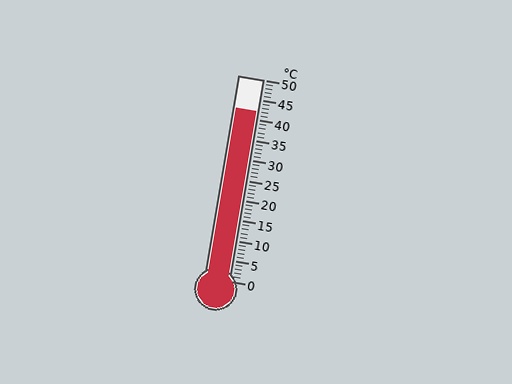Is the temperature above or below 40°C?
The temperature is above 40°C.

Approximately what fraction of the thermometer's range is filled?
The thermometer is filled to approximately 85% of its range.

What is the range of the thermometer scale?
The thermometer scale ranges from 0°C to 50°C.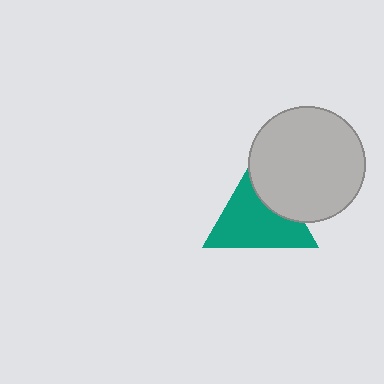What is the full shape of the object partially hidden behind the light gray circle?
The partially hidden object is a teal triangle.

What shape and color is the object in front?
The object in front is a light gray circle.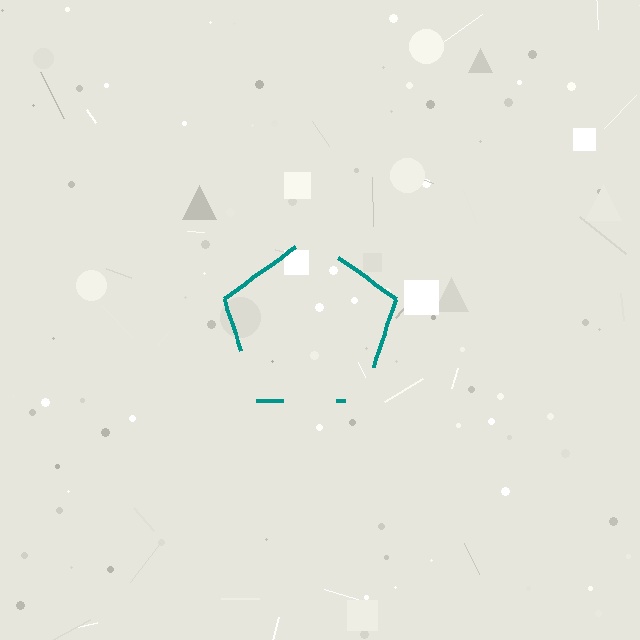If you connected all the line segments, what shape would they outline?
They would outline a pentagon.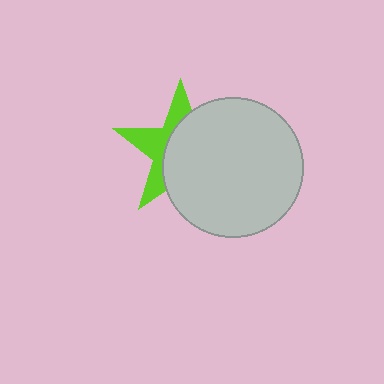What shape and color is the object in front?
The object in front is a light gray circle.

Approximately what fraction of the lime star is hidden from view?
Roughly 61% of the lime star is hidden behind the light gray circle.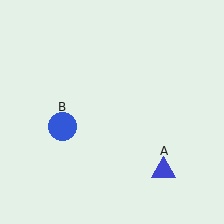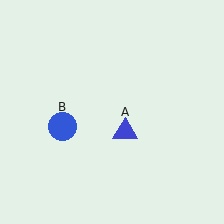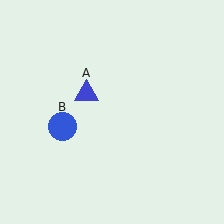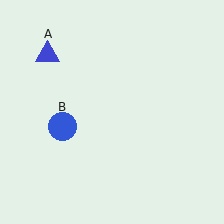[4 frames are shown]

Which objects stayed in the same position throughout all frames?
Blue circle (object B) remained stationary.